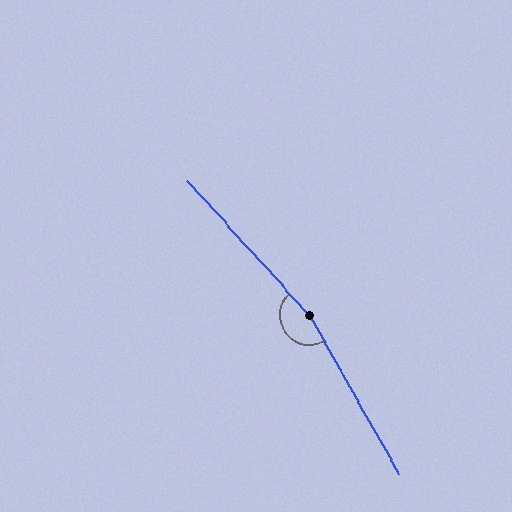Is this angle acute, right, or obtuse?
It is obtuse.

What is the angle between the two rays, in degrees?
Approximately 168 degrees.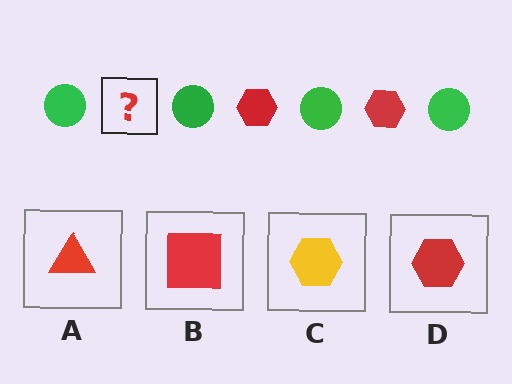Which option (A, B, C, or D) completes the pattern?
D.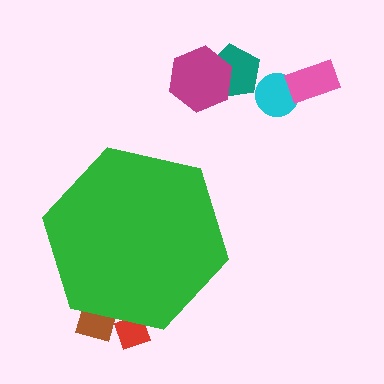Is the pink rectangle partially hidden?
No, the pink rectangle is fully visible.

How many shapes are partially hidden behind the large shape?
2 shapes are partially hidden.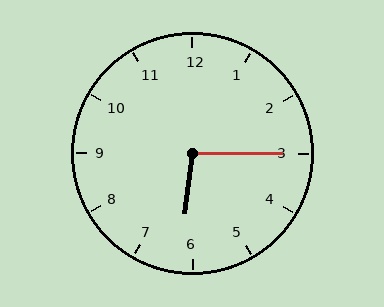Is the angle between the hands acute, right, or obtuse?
It is obtuse.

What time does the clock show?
6:15.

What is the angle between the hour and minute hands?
Approximately 98 degrees.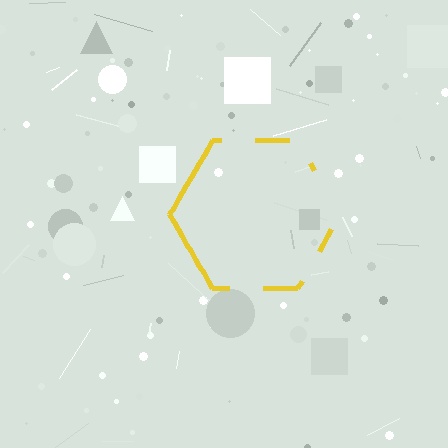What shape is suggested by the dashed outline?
The dashed outline suggests a hexagon.